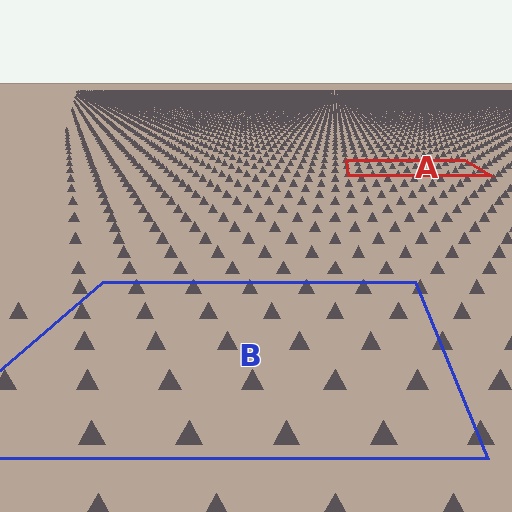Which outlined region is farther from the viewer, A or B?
Region A is farther from the viewer — the texture elements inside it appear smaller and more densely packed.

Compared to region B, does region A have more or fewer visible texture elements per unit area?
Region A has more texture elements per unit area — they are packed more densely because it is farther away.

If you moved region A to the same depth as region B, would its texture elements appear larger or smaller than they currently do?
They would appear larger. At a closer depth, the same texture elements are projected at a bigger on-screen size.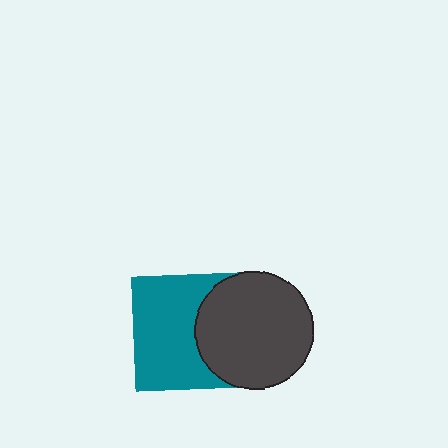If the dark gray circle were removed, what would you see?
You would see the complete teal square.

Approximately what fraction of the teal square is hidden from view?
Roughly 37% of the teal square is hidden behind the dark gray circle.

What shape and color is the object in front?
The object in front is a dark gray circle.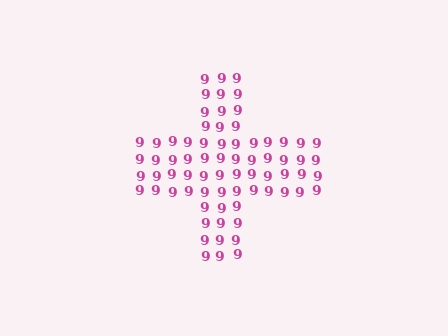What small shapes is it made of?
It is made of small digit 9's.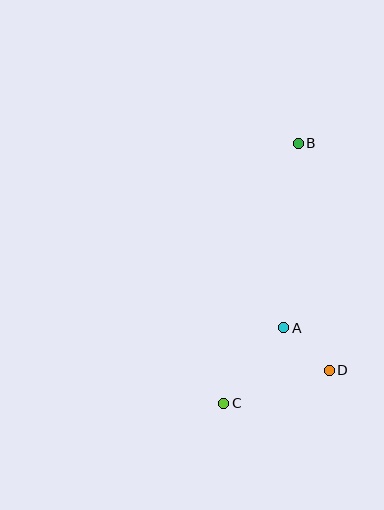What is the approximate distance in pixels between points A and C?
The distance between A and C is approximately 96 pixels.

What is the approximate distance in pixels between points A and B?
The distance between A and B is approximately 185 pixels.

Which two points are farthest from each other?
Points B and C are farthest from each other.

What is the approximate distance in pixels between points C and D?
The distance between C and D is approximately 111 pixels.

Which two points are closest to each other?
Points A and D are closest to each other.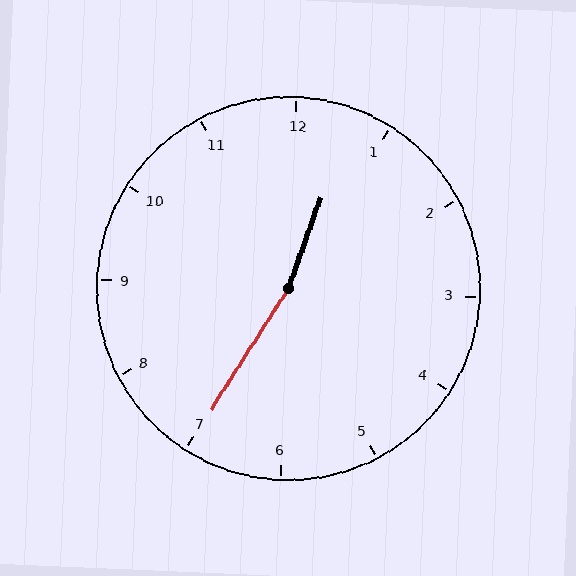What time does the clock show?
12:35.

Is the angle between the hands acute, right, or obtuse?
It is obtuse.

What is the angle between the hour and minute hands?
Approximately 168 degrees.